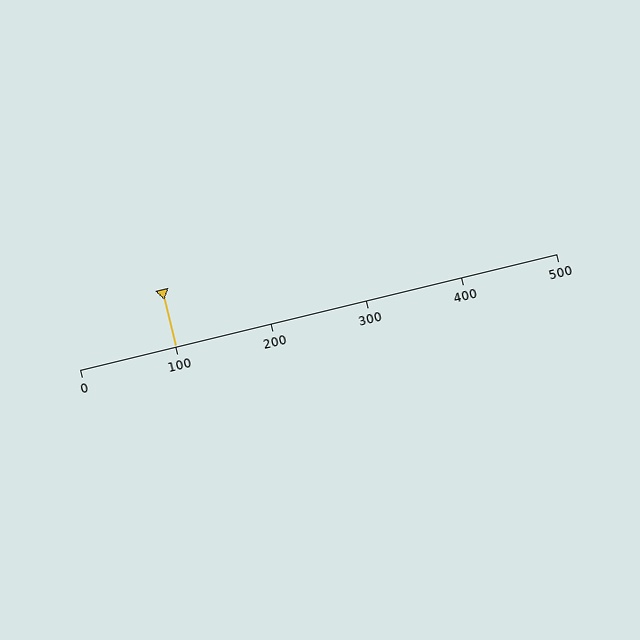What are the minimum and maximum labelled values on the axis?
The axis runs from 0 to 500.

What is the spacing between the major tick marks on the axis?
The major ticks are spaced 100 apart.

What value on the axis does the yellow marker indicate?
The marker indicates approximately 100.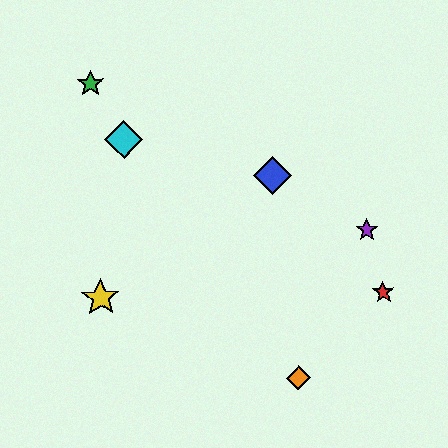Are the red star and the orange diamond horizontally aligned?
No, the red star is at y≈292 and the orange diamond is at y≈378.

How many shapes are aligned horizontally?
2 shapes (the red star, the yellow star) are aligned horizontally.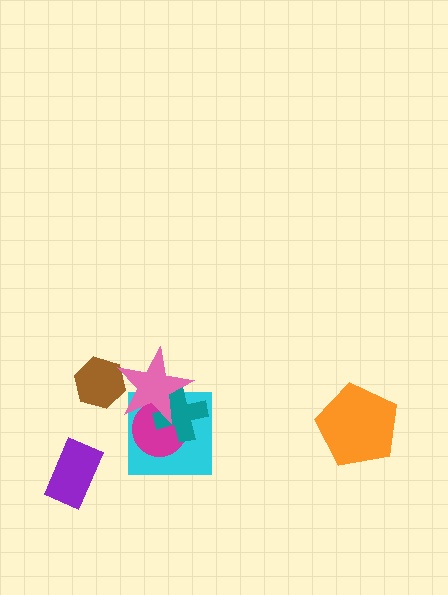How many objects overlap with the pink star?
4 objects overlap with the pink star.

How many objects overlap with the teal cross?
3 objects overlap with the teal cross.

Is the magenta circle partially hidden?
Yes, it is partially covered by another shape.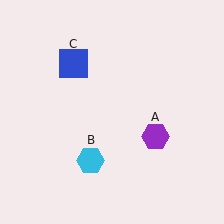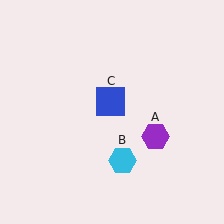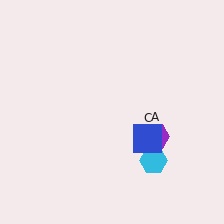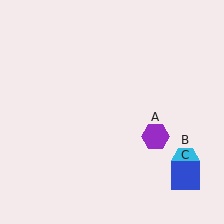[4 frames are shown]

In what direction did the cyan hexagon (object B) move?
The cyan hexagon (object B) moved right.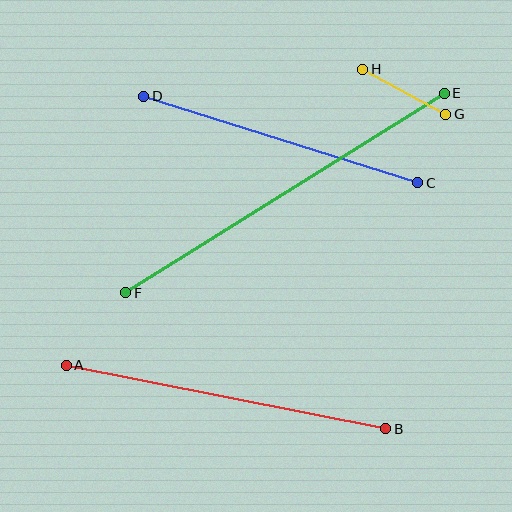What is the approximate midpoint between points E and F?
The midpoint is at approximately (285, 193) pixels.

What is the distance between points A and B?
The distance is approximately 326 pixels.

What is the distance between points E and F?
The distance is approximately 376 pixels.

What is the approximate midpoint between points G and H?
The midpoint is at approximately (404, 92) pixels.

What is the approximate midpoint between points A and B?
The midpoint is at approximately (226, 397) pixels.